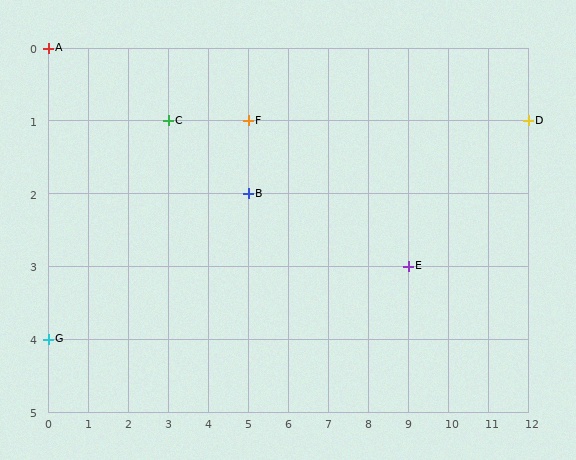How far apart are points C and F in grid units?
Points C and F are 2 columns apart.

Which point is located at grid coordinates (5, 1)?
Point F is at (5, 1).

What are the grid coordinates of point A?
Point A is at grid coordinates (0, 0).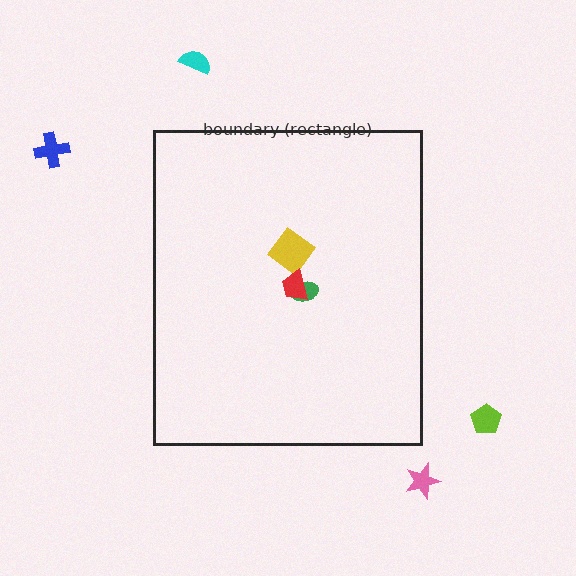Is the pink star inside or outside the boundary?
Outside.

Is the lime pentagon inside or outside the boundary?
Outside.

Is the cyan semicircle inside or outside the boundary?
Outside.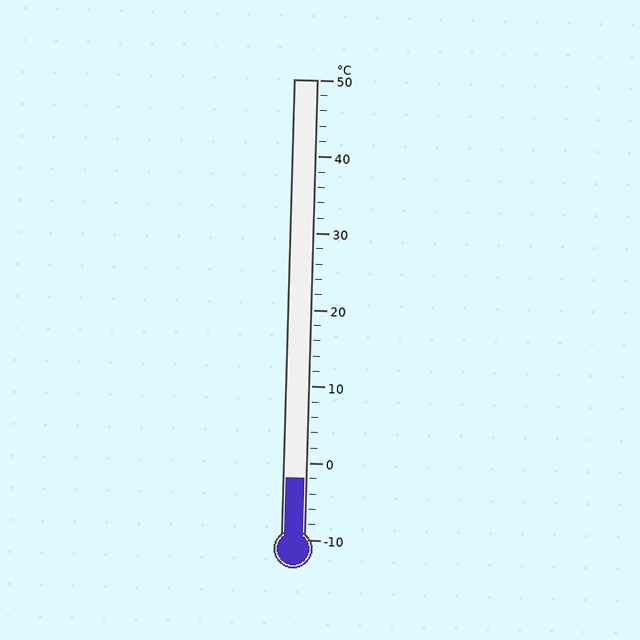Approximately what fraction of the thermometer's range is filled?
The thermometer is filled to approximately 15% of its range.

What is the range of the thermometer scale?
The thermometer scale ranges from -10°C to 50°C.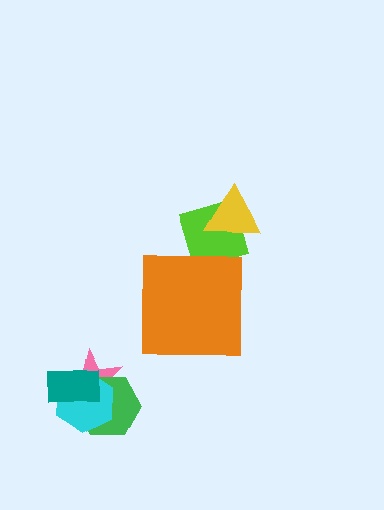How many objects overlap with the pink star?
3 objects overlap with the pink star.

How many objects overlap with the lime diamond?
2 objects overlap with the lime diamond.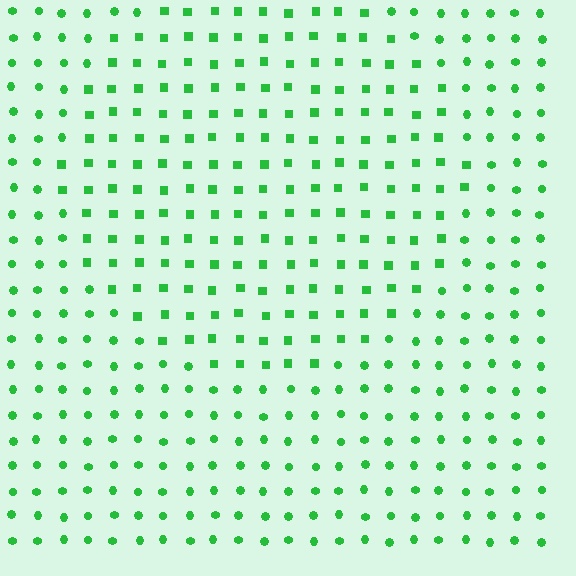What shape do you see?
I see a circle.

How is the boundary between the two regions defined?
The boundary is defined by a change in element shape: squares inside vs. circles outside. All elements share the same color and spacing.